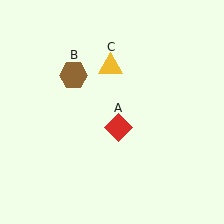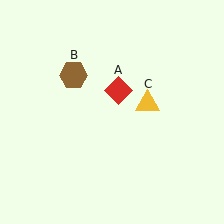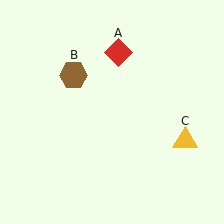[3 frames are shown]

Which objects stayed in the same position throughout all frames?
Brown hexagon (object B) remained stationary.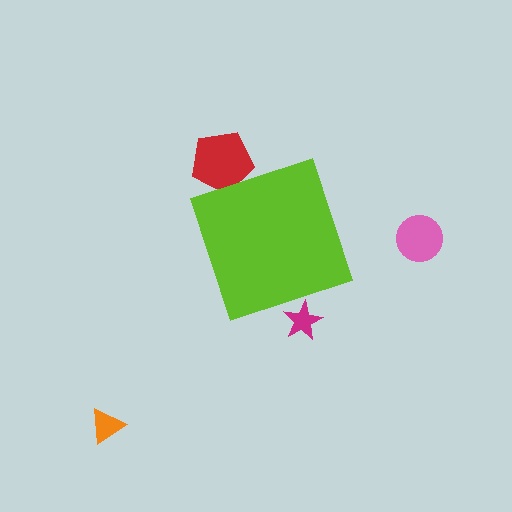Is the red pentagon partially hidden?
Yes, the red pentagon is partially hidden behind the lime diamond.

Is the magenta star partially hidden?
Yes, the magenta star is partially hidden behind the lime diamond.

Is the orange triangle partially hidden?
No, the orange triangle is fully visible.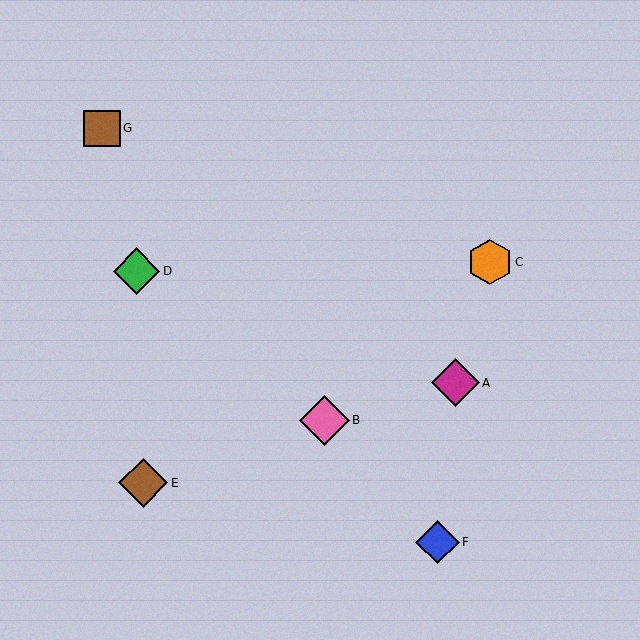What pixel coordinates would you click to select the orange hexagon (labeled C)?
Click at (490, 262) to select the orange hexagon C.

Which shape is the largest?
The pink diamond (labeled B) is the largest.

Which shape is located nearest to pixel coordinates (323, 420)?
The pink diamond (labeled B) at (324, 420) is nearest to that location.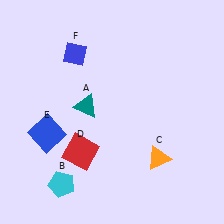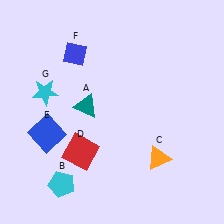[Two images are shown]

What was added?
A cyan star (G) was added in Image 2.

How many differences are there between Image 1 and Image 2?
There is 1 difference between the two images.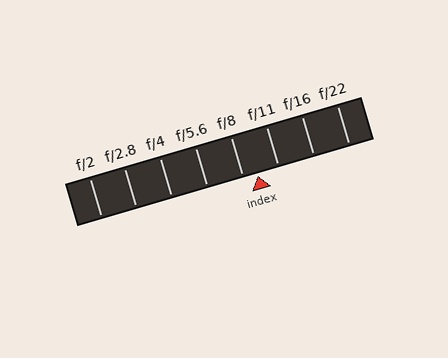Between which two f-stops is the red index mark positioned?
The index mark is between f/8 and f/11.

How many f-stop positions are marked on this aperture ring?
There are 8 f-stop positions marked.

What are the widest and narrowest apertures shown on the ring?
The widest aperture shown is f/2 and the narrowest is f/22.